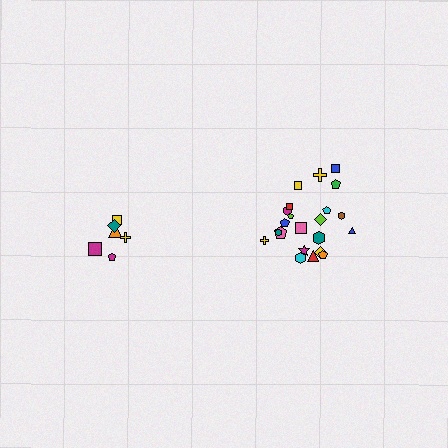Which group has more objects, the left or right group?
The right group.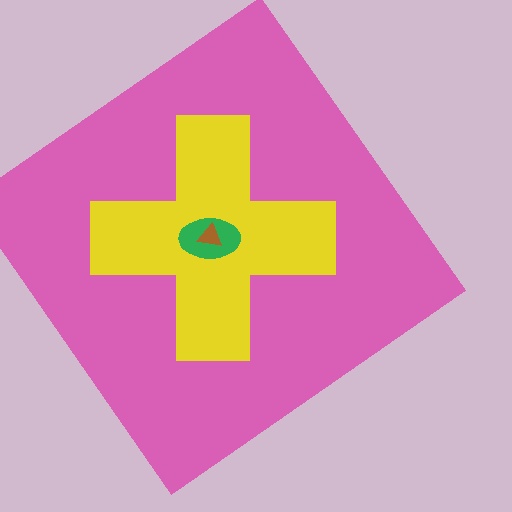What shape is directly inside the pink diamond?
The yellow cross.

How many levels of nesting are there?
4.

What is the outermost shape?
The pink diamond.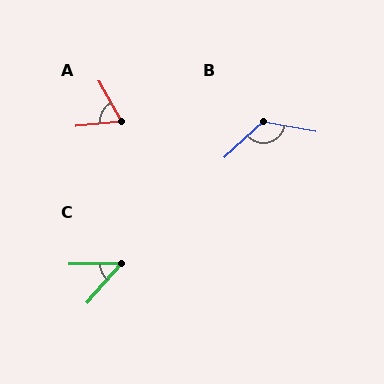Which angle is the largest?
B, at approximately 128 degrees.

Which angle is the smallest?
C, at approximately 49 degrees.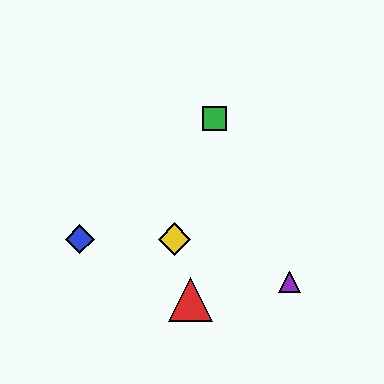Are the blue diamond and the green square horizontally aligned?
No, the blue diamond is at y≈239 and the green square is at y≈118.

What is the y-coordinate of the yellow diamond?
The yellow diamond is at y≈239.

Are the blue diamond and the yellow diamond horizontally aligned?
Yes, both are at y≈239.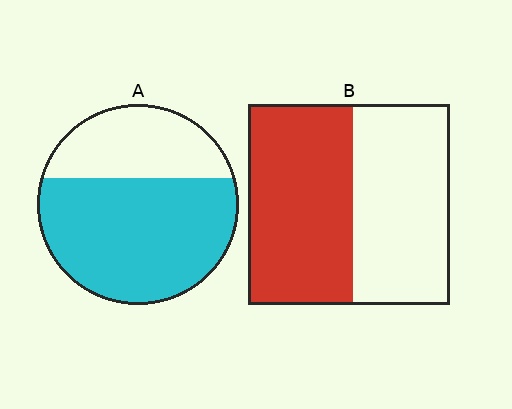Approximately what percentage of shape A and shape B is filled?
A is approximately 65% and B is approximately 50%.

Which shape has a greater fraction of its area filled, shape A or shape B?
Shape A.